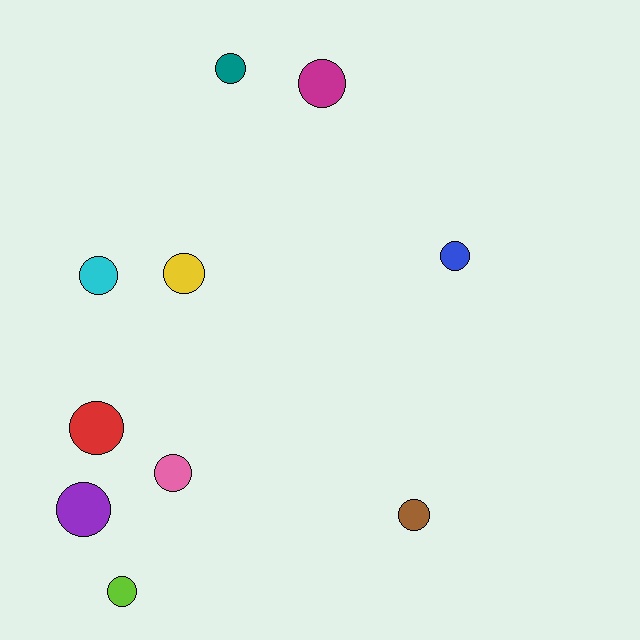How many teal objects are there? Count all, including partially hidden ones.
There is 1 teal object.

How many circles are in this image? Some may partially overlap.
There are 10 circles.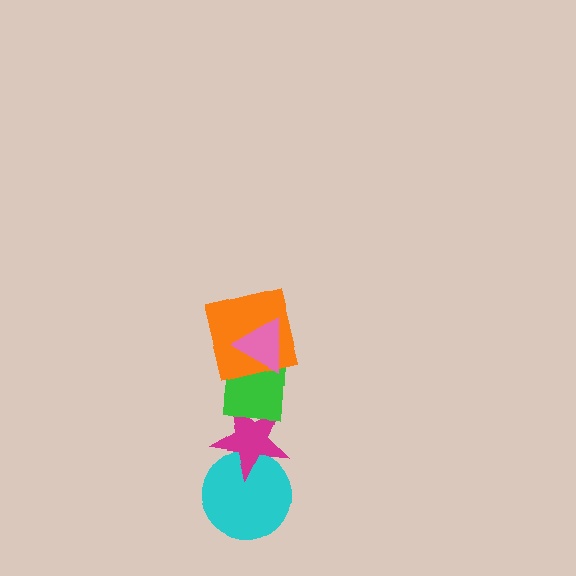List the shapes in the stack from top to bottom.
From top to bottom: the pink triangle, the orange square, the green square, the magenta star, the cyan circle.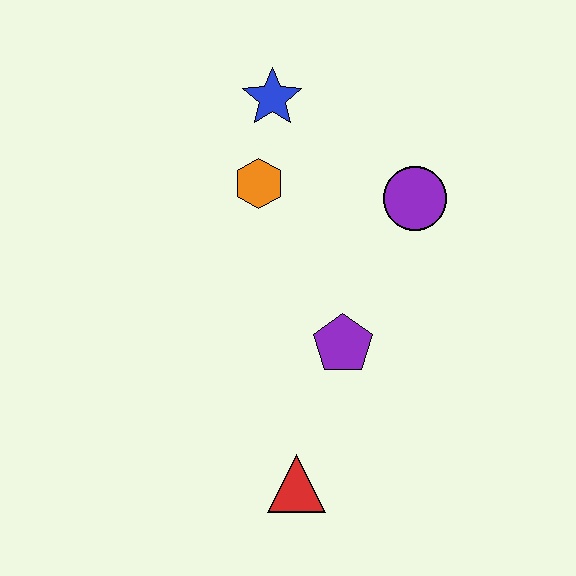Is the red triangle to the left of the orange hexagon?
No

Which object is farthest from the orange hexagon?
The red triangle is farthest from the orange hexagon.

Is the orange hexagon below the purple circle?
No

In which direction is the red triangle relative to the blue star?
The red triangle is below the blue star.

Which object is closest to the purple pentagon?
The red triangle is closest to the purple pentagon.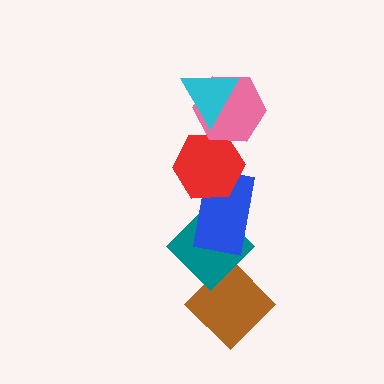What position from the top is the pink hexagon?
The pink hexagon is 2nd from the top.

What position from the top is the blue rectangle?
The blue rectangle is 4th from the top.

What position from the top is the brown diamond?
The brown diamond is 6th from the top.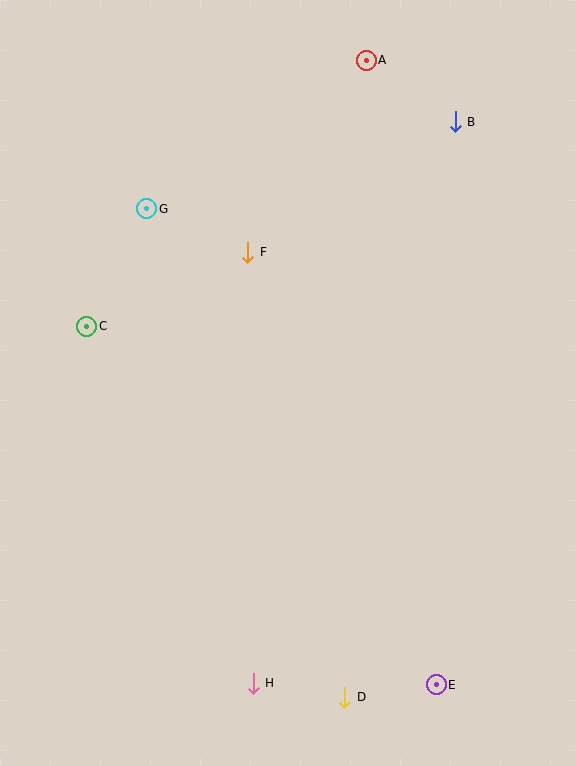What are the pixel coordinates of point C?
Point C is at (87, 326).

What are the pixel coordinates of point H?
Point H is at (253, 683).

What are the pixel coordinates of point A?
Point A is at (366, 60).